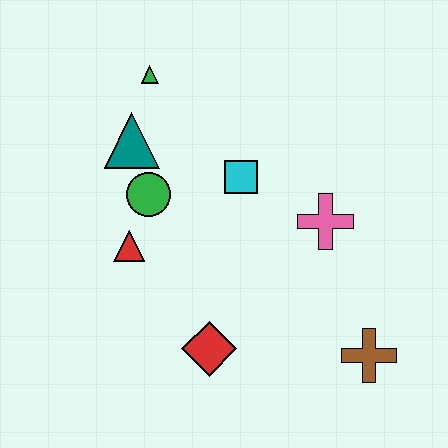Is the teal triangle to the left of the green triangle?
Yes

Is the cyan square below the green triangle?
Yes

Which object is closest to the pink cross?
The cyan square is closest to the pink cross.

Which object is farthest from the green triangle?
The brown cross is farthest from the green triangle.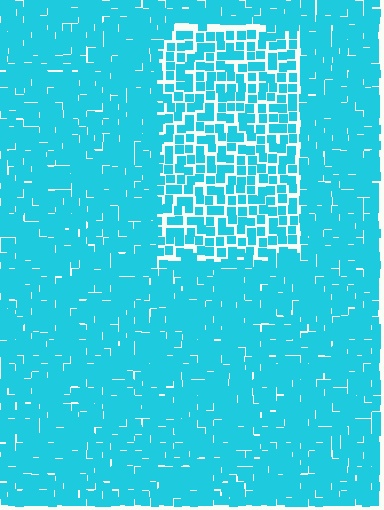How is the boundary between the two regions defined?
The boundary is defined by a change in element density (approximately 1.7x ratio). All elements are the same color, size, and shape.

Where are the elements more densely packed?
The elements are more densely packed outside the rectangle boundary.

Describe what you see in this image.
The image contains small cyan elements arranged at two different densities. A rectangle-shaped region is visible where the elements are less densely packed than the surrounding area.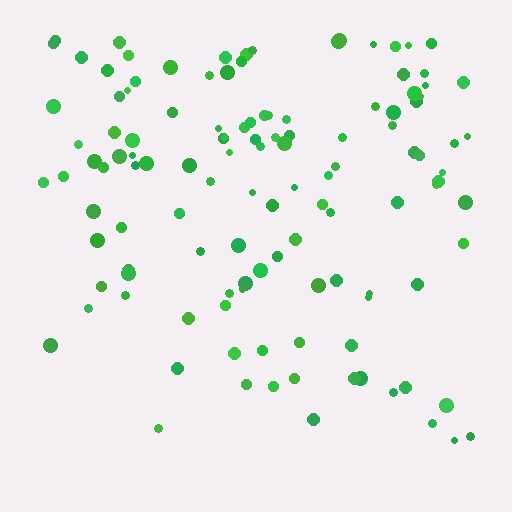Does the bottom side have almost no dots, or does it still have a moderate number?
Still a moderate number, just noticeably fewer than the top.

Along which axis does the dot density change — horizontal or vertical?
Vertical.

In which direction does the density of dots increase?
From bottom to top, with the top side densest.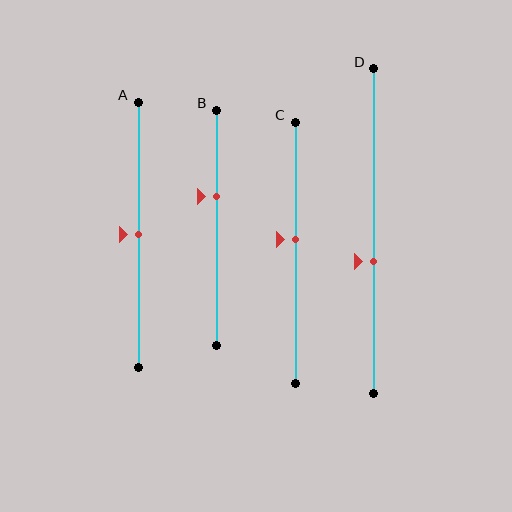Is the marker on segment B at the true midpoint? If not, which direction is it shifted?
No, the marker on segment B is shifted upward by about 13% of the segment length.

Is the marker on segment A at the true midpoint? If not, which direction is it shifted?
Yes, the marker on segment A is at the true midpoint.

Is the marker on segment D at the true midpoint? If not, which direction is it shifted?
No, the marker on segment D is shifted downward by about 9% of the segment length.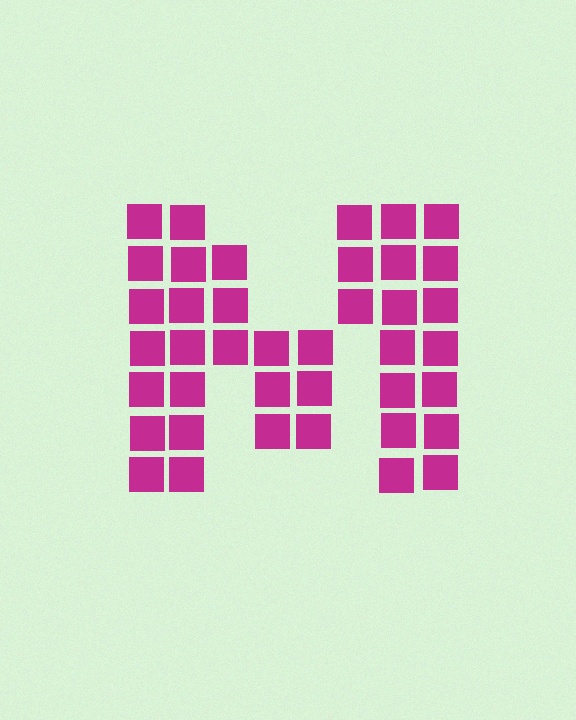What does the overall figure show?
The overall figure shows the letter M.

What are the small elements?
The small elements are squares.